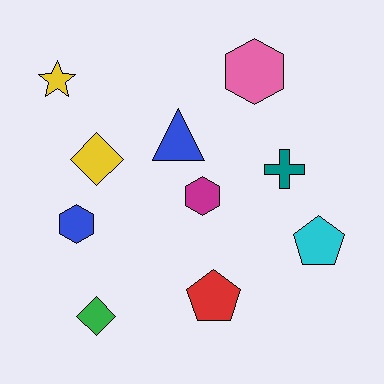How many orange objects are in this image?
There are no orange objects.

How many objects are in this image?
There are 10 objects.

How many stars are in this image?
There is 1 star.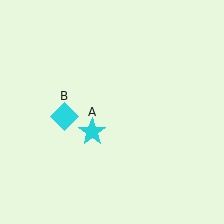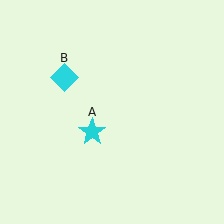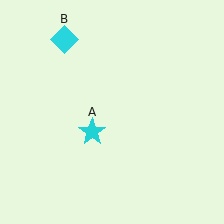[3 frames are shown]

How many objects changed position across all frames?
1 object changed position: cyan diamond (object B).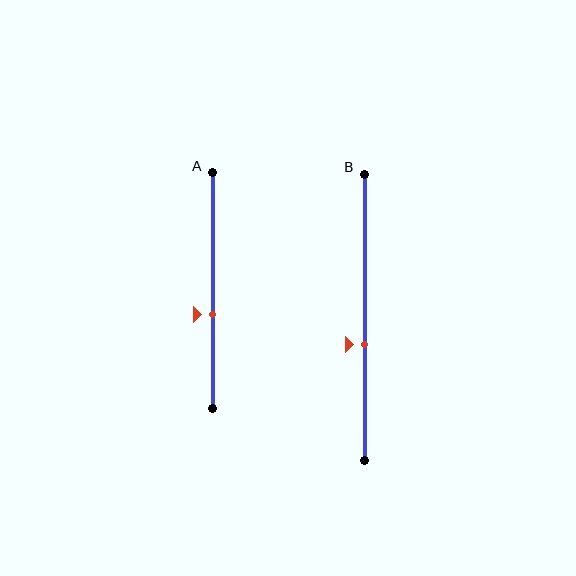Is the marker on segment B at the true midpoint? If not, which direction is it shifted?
No, the marker on segment B is shifted downward by about 10% of the segment length.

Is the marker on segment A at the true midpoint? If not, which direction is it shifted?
No, the marker on segment A is shifted downward by about 10% of the segment length.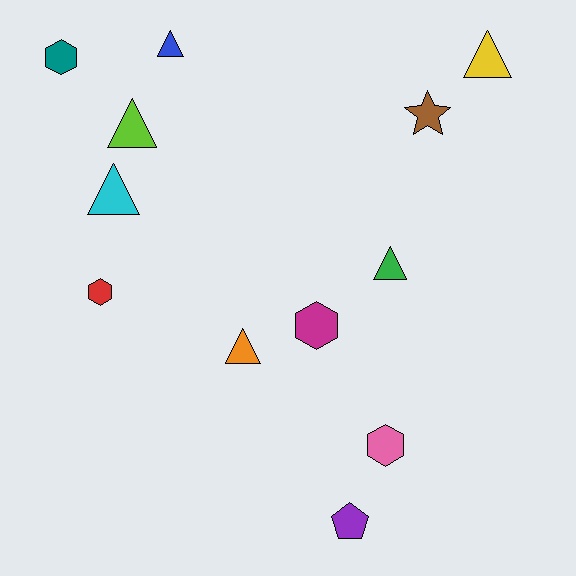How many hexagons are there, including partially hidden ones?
There are 4 hexagons.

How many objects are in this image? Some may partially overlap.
There are 12 objects.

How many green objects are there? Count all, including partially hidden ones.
There is 1 green object.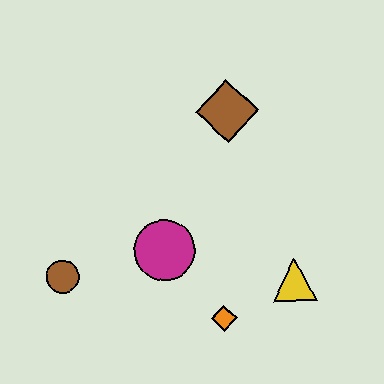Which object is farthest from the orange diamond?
The brown diamond is farthest from the orange diamond.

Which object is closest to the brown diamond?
The magenta circle is closest to the brown diamond.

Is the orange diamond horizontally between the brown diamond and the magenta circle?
Yes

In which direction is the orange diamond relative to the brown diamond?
The orange diamond is below the brown diamond.